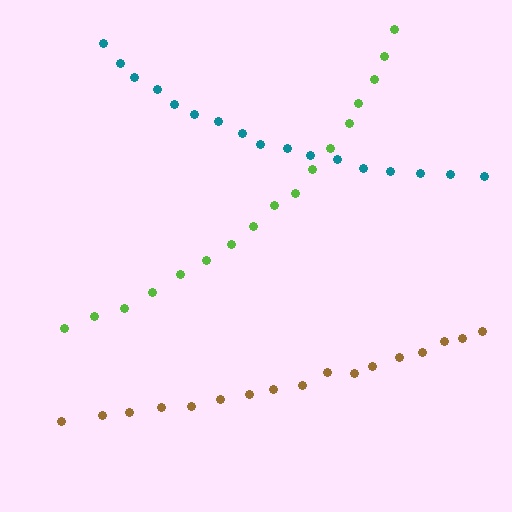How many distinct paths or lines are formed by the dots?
There are 3 distinct paths.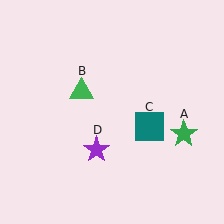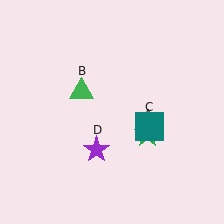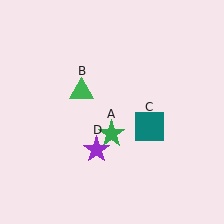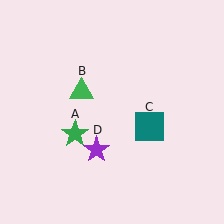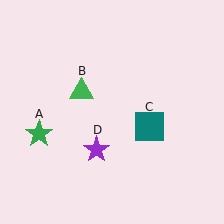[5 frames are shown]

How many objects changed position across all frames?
1 object changed position: green star (object A).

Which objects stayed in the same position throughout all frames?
Green triangle (object B) and teal square (object C) and purple star (object D) remained stationary.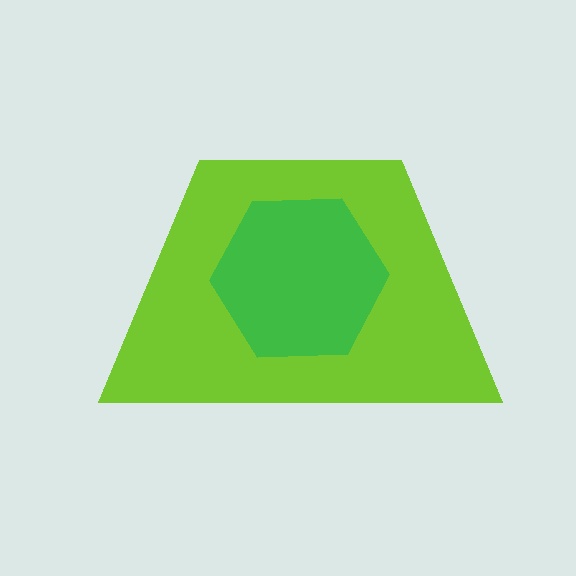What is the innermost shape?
The green hexagon.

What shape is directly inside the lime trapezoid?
The green hexagon.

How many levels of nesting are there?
2.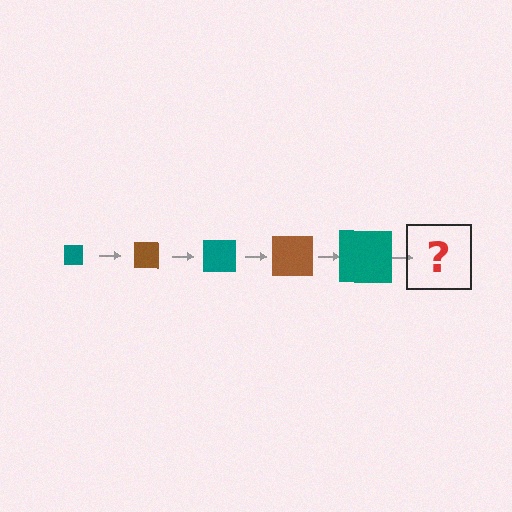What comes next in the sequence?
The next element should be a brown square, larger than the previous one.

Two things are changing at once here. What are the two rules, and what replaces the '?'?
The two rules are that the square grows larger each step and the color cycles through teal and brown. The '?' should be a brown square, larger than the previous one.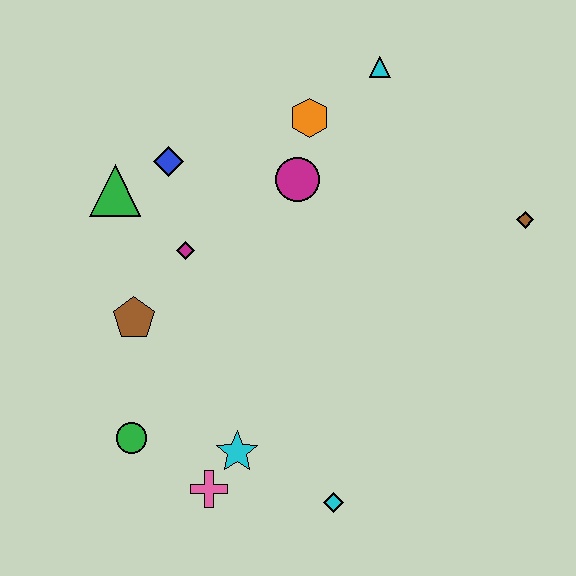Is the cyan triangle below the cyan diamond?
No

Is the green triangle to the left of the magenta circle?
Yes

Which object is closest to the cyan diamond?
The cyan star is closest to the cyan diamond.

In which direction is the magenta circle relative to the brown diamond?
The magenta circle is to the left of the brown diamond.